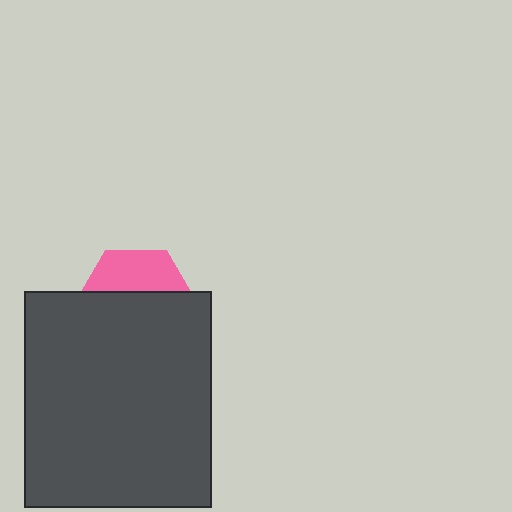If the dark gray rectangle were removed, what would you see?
You would see the complete pink hexagon.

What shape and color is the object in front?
The object in front is a dark gray rectangle.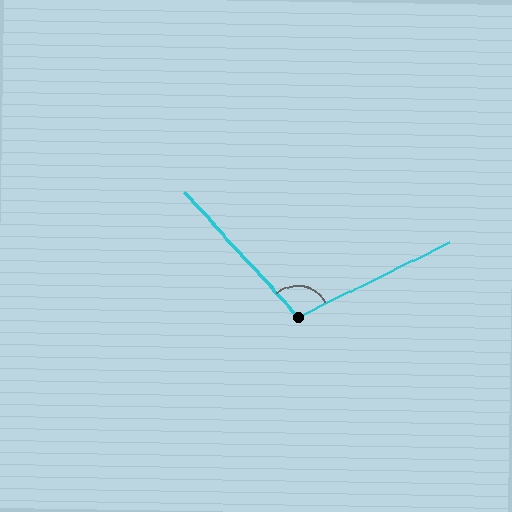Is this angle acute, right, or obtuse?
It is obtuse.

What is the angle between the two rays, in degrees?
Approximately 107 degrees.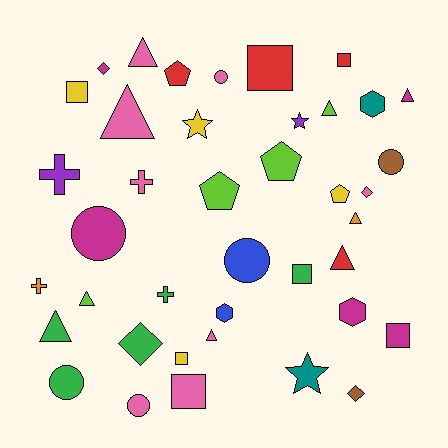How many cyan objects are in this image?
There are no cyan objects.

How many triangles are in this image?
There are 9 triangles.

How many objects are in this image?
There are 40 objects.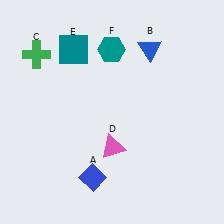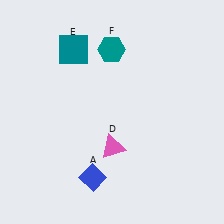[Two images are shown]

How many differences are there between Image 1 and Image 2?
There are 2 differences between the two images.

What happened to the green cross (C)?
The green cross (C) was removed in Image 2. It was in the top-left area of Image 1.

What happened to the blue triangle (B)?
The blue triangle (B) was removed in Image 2. It was in the top-right area of Image 1.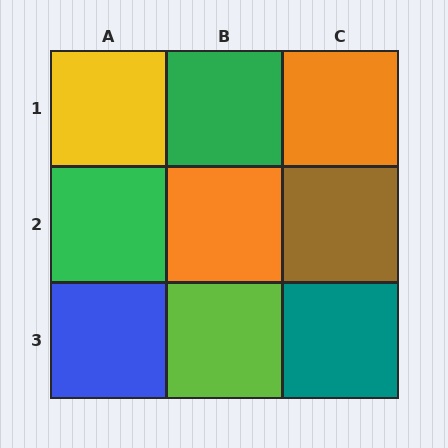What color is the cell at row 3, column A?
Blue.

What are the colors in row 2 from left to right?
Green, orange, brown.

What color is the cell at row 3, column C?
Teal.